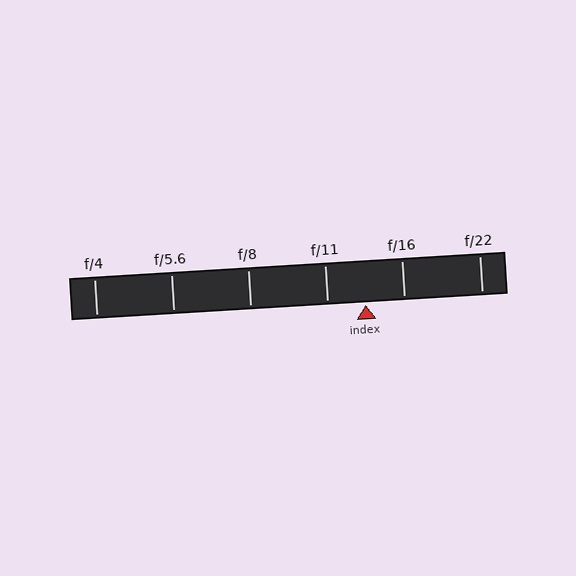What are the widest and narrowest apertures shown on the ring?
The widest aperture shown is f/4 and the narrowest is f/22.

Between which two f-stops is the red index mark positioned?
The index mark is between f/11 and f/16.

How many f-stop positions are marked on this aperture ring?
There are 6 f-stop positions marked.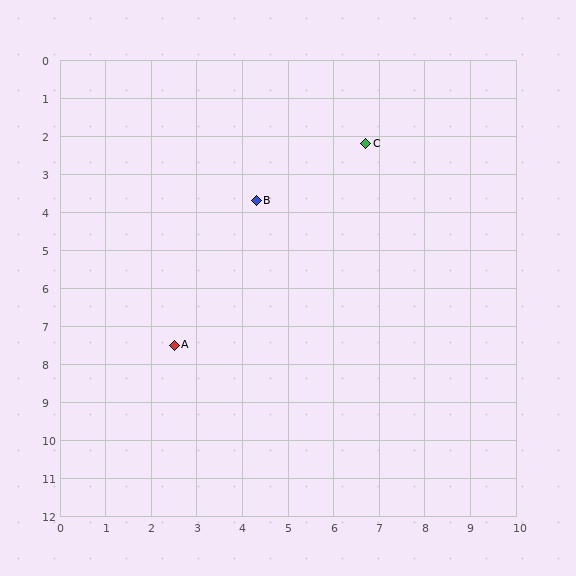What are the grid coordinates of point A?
Point A is at approximately (2.5, 7.5).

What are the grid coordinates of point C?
Point C is at approximately (6.7, 2.2).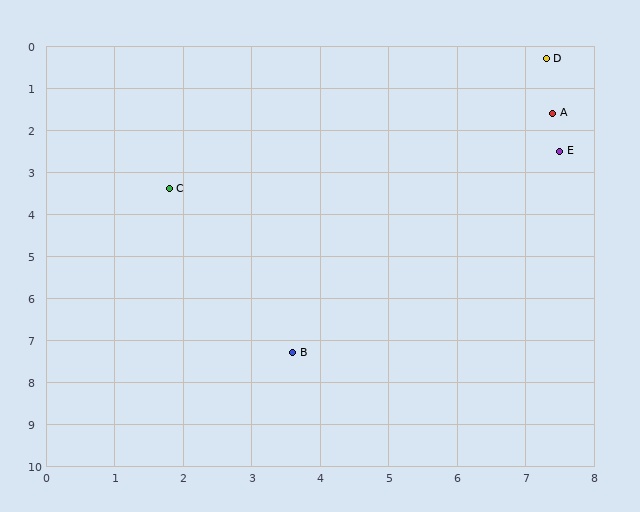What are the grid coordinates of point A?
Point A is at approximately (7.4, 1.6).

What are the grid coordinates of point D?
Point D is at approximately (7.3, 0.3).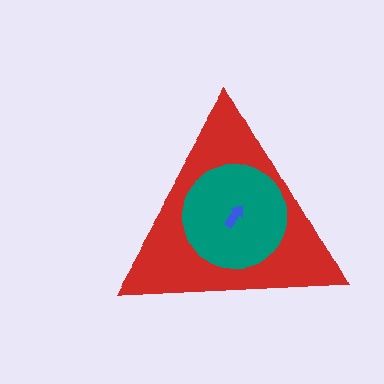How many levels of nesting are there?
3.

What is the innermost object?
The blue arrow.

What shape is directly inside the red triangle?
The teal circle.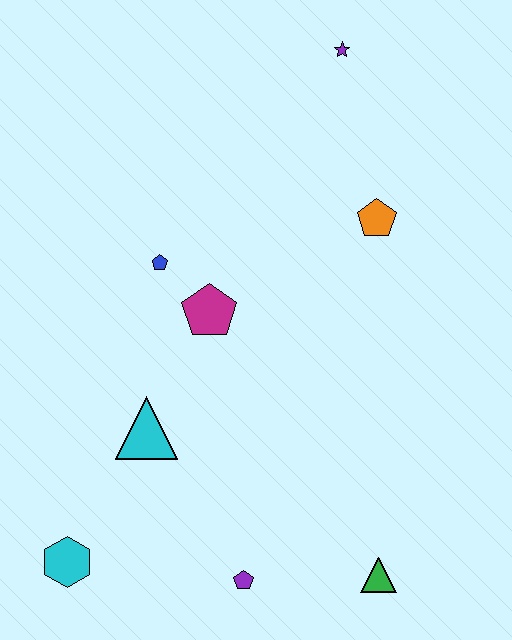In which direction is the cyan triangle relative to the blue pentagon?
The cyan triangle is below the blue pentagon.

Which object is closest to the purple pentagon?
The green triangle is closest to the purple pentagon.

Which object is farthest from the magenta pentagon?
The green triangle is farthest from the magenta pentagon.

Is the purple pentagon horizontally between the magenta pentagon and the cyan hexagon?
No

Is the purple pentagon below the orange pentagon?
Yes